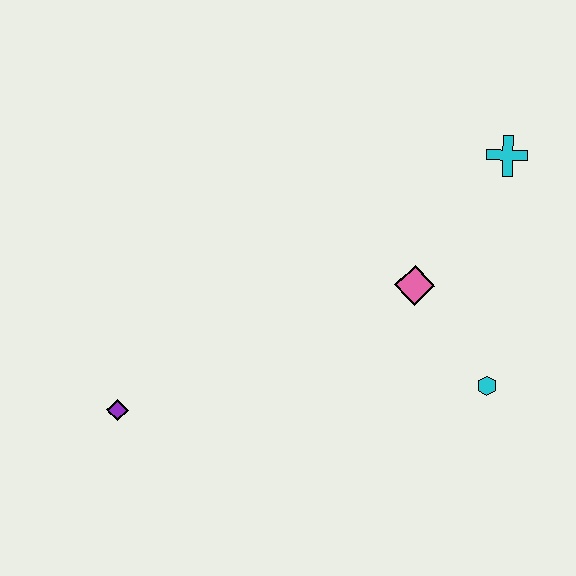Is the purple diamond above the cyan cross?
No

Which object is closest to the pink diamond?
The cyan hexagon is closest to the pink diamond.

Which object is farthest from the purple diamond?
The cyan cross is farthest from the purple diamond.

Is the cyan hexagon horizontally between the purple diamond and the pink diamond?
No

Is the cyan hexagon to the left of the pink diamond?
No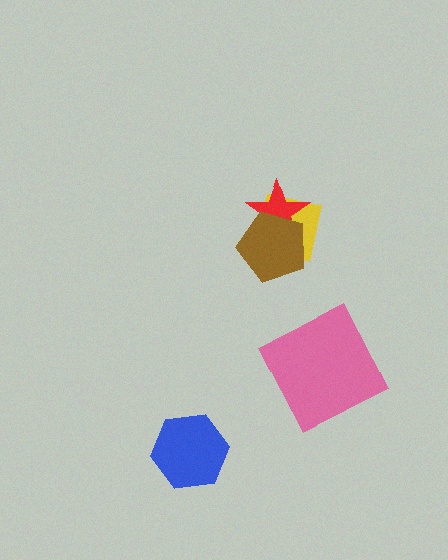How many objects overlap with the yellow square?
2 objects overlap with the yellow square.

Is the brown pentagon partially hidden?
No, no other shape covers it.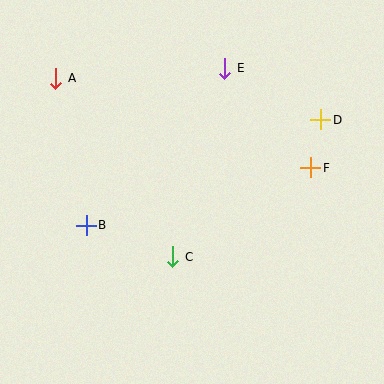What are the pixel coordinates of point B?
Point B is at (86, 225).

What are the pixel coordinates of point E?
Point E is at (225, 68).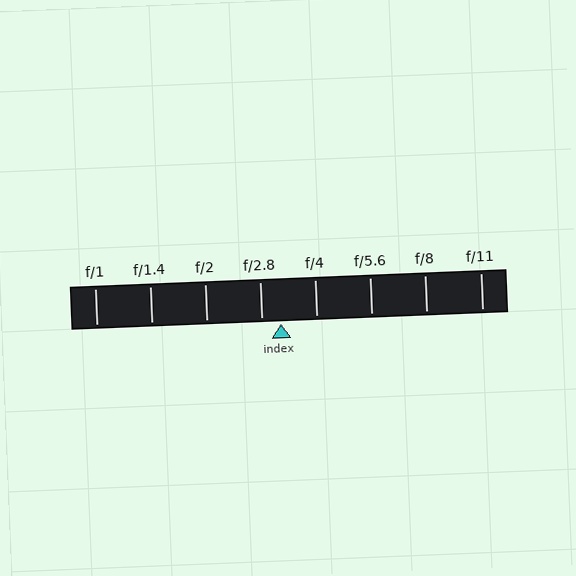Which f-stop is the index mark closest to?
The index mark is closest to f/2.8.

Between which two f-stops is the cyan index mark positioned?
The index mark is between f/2.8 and f/4.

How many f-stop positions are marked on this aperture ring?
There are 8 f-stop positions marked.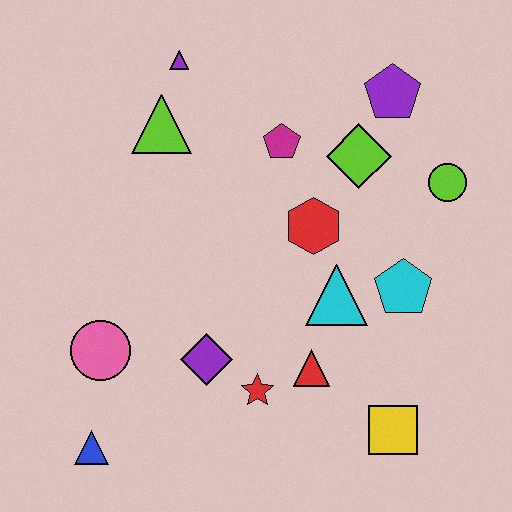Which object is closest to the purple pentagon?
The lime diamond is closest to the purple pentagon.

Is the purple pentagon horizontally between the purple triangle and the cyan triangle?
No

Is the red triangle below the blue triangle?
No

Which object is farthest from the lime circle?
The blue triangle is farthest from the lime circle.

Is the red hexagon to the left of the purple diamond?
No